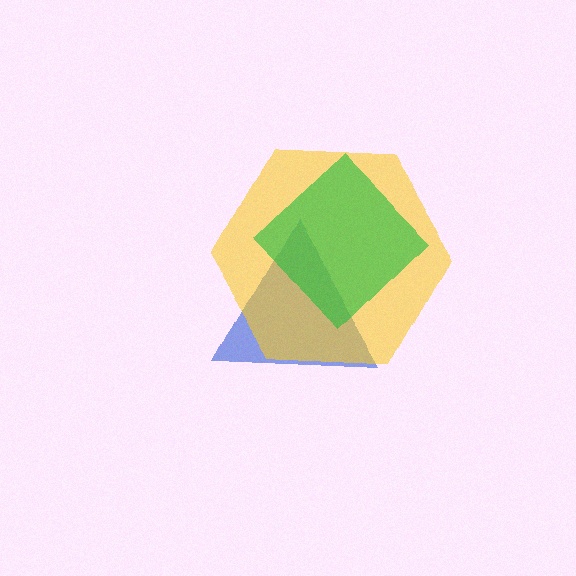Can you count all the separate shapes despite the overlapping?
Yes, there are 3 separate shapes.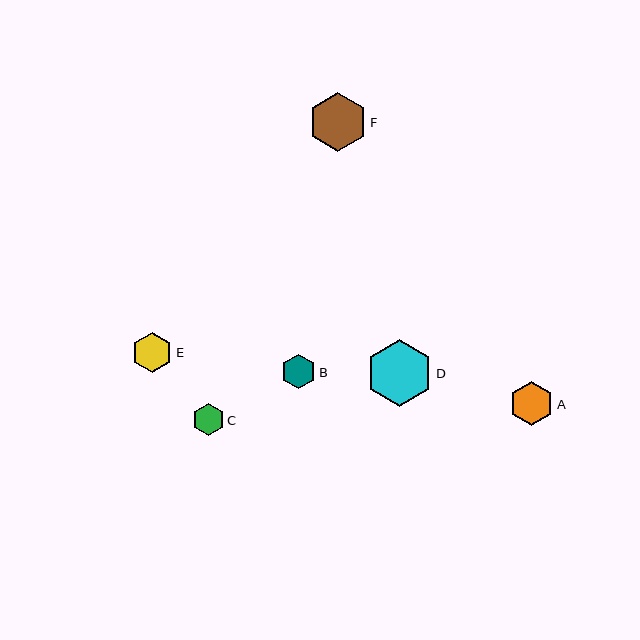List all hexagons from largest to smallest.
From largest to smallest: D, F, A, E, B, C.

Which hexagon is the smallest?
Hexagon C is the smallest with a size of approximately 32 pixels.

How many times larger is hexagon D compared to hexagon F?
Hexagon D is approximately 1.1 times the size of hexagon F.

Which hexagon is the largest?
Hexagon D is the largest with a size of approximately 67 pixels.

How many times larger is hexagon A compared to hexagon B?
Hexagon A is approximately 1.3 times the size of hexagon B.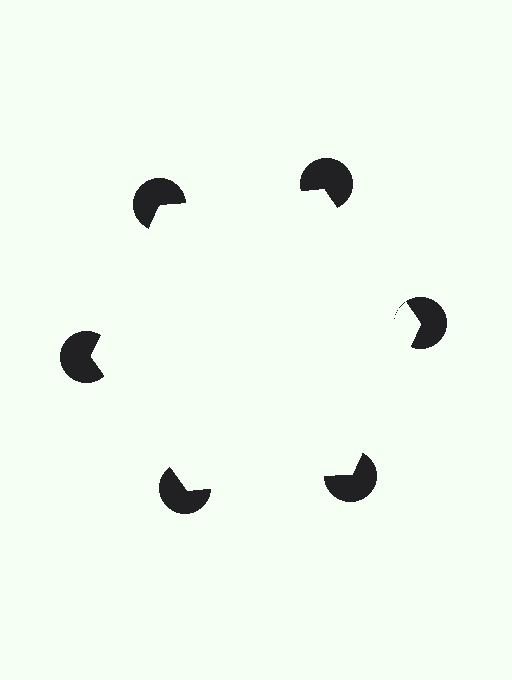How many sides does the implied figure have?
6 sides.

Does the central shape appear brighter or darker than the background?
It typically appears slightly brighter than the background, even though no actual brightness change is drawn.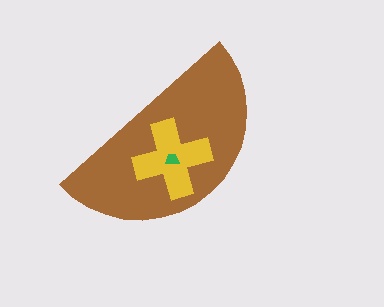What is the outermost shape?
The brown semicircle.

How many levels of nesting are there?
3.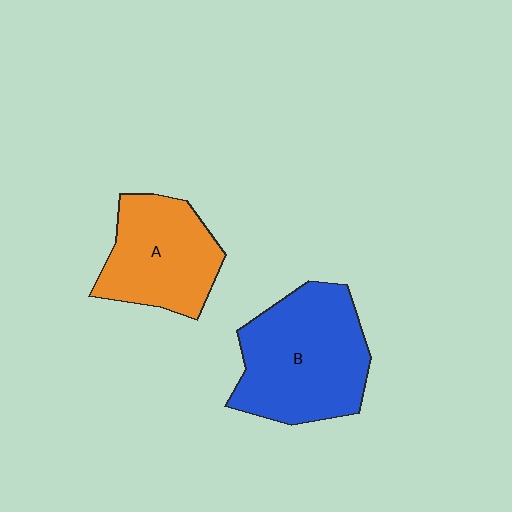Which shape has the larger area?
Shape B (blue).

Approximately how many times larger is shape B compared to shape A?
Approximately 1.3 times.